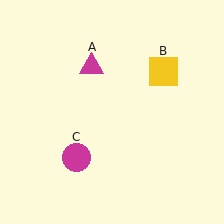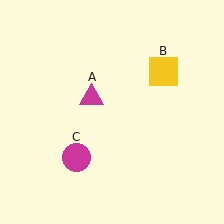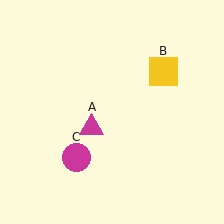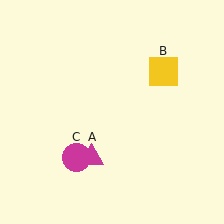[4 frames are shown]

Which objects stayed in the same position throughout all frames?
Yellow square (object B) and magenta circle (object C) remained stationary.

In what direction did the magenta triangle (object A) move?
The magenta triangle (object A) moved down.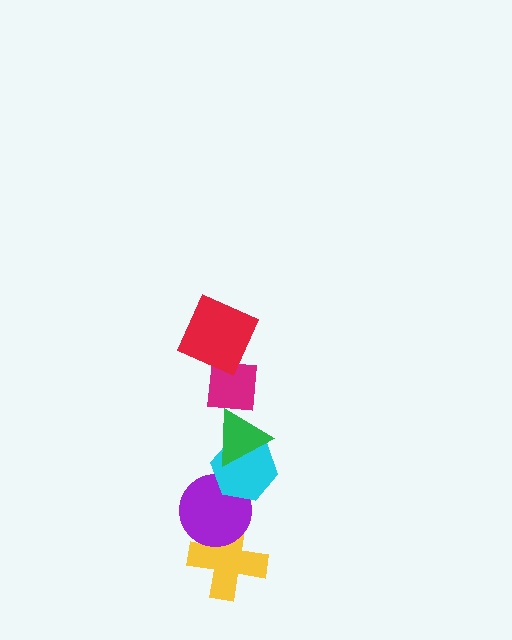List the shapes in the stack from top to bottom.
From top to bottom: the red square, the magenta square, the green triangle, the cyan hexagon, the purple circle, the yellow cross.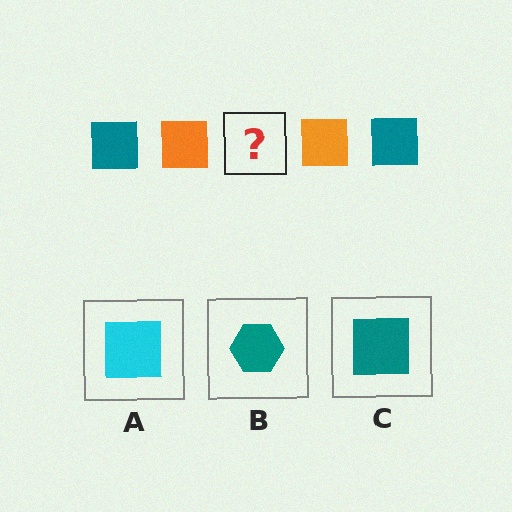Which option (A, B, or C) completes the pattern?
C.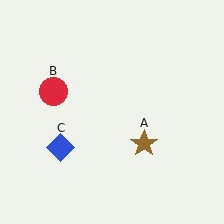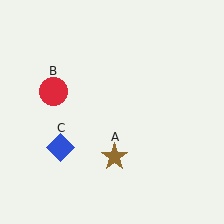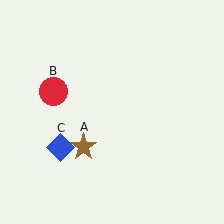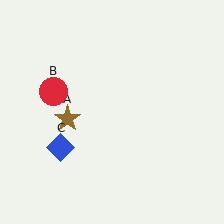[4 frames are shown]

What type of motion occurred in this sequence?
The brown star (object A) rotated clockwise around the center of the scene.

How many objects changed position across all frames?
1 object changed position: brown star (object A).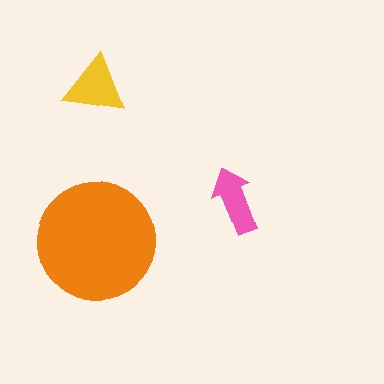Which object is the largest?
The orange circle.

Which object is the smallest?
The pink arrow.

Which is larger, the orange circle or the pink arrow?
The orange circle.